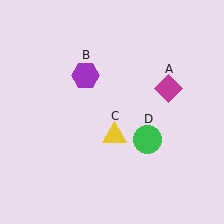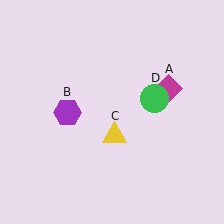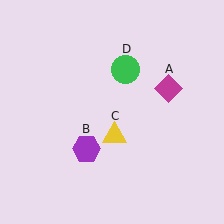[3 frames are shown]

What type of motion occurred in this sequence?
The purple hexagon (object B), green circle (object D) rotated counterclockwise around the center of the scene.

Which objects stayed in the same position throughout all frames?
Magenta diamond (object A) and yellow triangle (object C) remained stationary.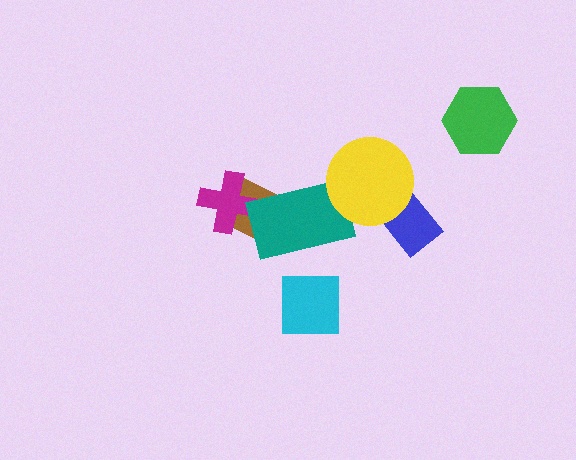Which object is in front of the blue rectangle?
The yellow circle is in front of the blue rectangle.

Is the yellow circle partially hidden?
No, no other shape covers it.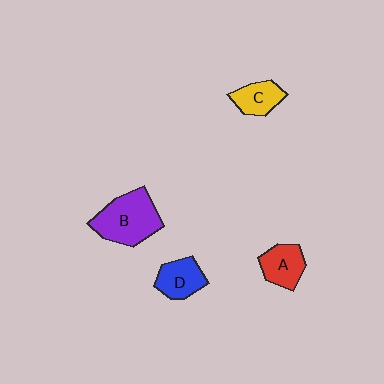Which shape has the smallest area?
Shape C (yellow).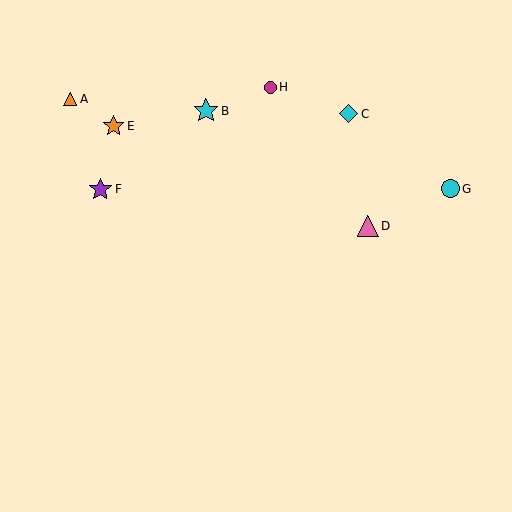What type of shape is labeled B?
Shape B is a cyan star.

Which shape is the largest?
The cyan star (labeled B) is the largest.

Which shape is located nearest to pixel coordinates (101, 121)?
The orange star (labeled E) at (114, 126) is nearest to that location.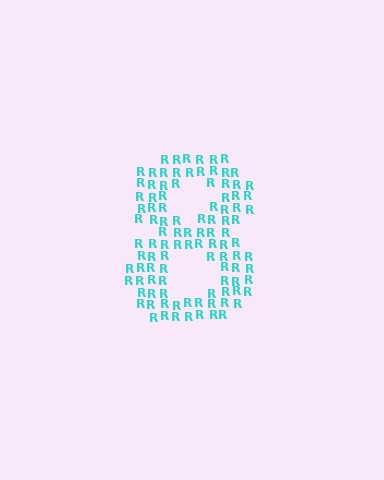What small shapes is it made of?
It is made of small letter R's.